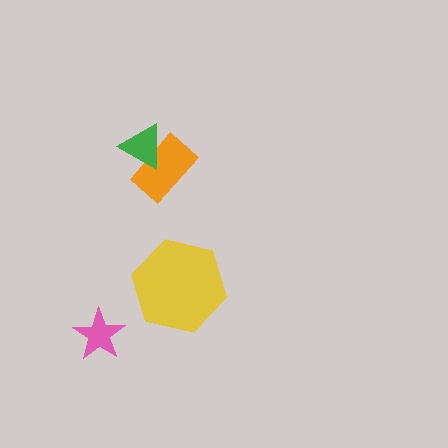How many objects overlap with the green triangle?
1 object overlaps with the green triangle.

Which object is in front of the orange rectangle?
The green triangle is in front of the orange rectangle.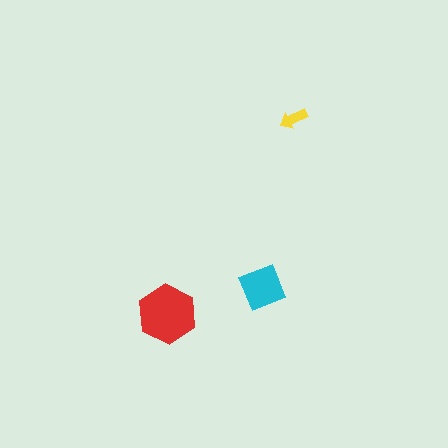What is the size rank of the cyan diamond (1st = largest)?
2nd.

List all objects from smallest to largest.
The yellow arrow, the cyan diamond, the red hexagon.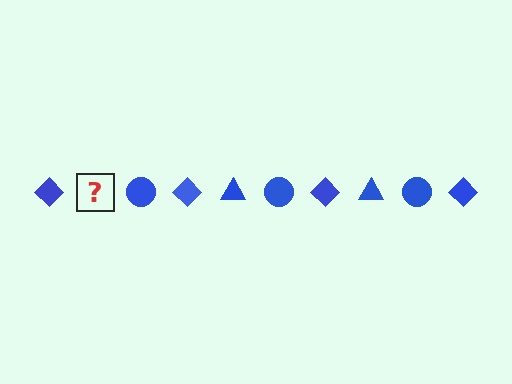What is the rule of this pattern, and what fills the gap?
The rule is that the pattern cycles through diamond, triangle, circle shapes in blue. The gap should be filled with a blue triangle.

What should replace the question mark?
The question mark should be replaced with a blue triangle.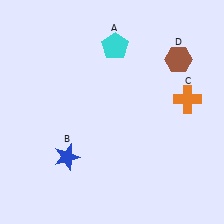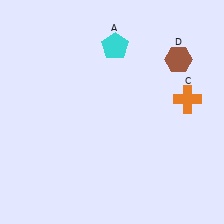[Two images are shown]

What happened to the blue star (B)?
The blue star (B) was removed in Image 2. It was in the bottom-left area of Image 1.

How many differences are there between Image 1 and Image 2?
There is 1 difference between the two images.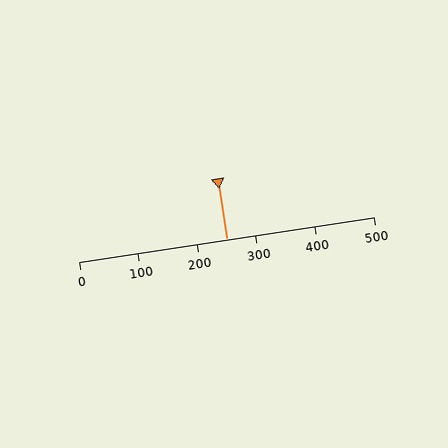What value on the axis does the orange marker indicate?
The marker indicates approximately 250.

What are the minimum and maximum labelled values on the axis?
The axis runs from 0 to 500.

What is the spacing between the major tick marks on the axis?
The major ticks are spaced 100 apart.